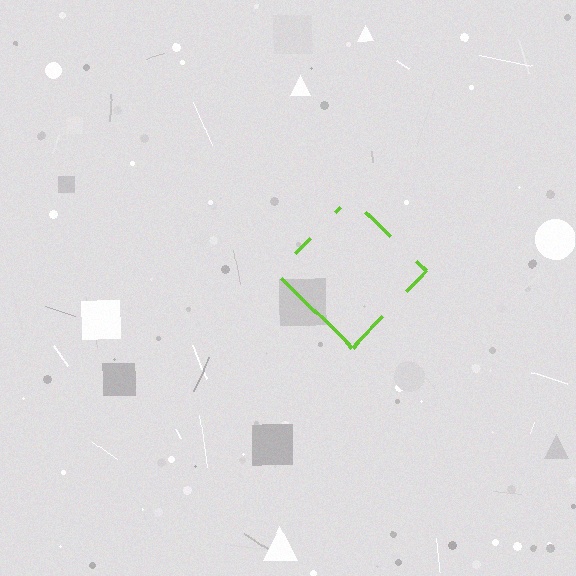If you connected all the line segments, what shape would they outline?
They would outline a diamond.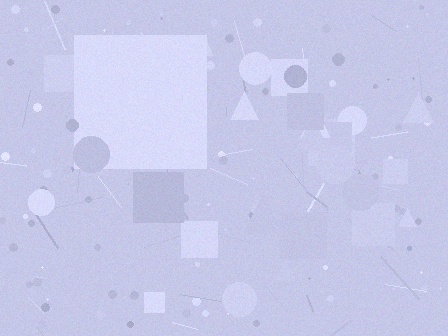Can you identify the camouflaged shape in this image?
The camouflaged shape is a square.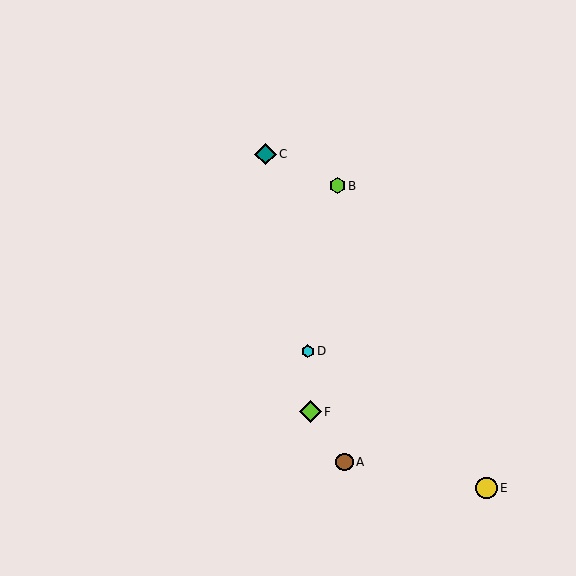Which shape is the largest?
The lime diamond (labeled F) is the largest.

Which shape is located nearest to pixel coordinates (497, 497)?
The yellow circle (labeled E) at (486, 488) is nearest to that location.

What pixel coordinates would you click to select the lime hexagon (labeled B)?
Click at (337, 186) to select the lime hexagon B.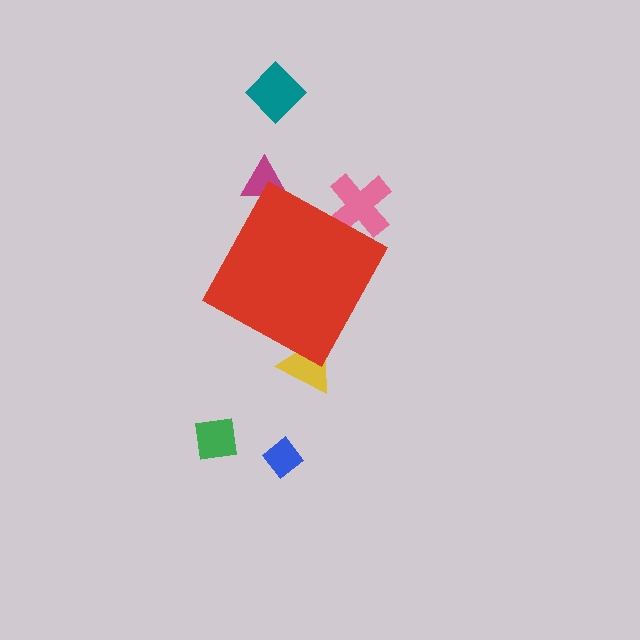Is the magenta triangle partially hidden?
Yes, the magenta triangle is partially hidden behind the red diamond.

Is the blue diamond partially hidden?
No, the blue diamond is fully visible.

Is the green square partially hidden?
No, the green square is fully visible.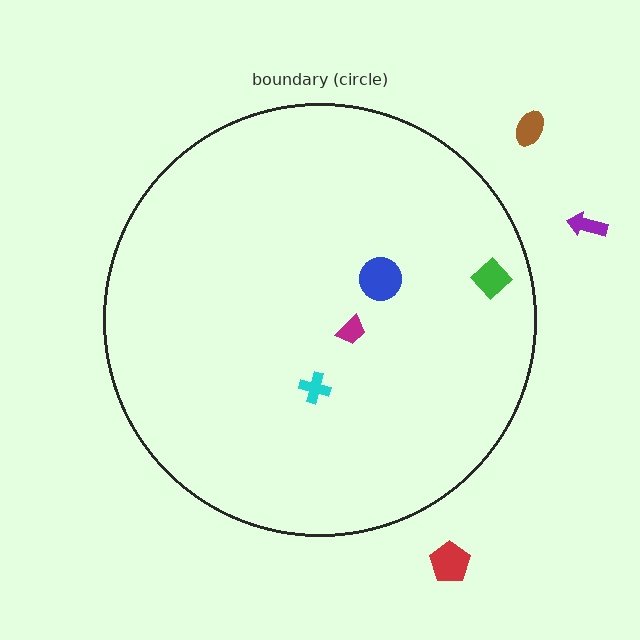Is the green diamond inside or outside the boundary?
Inside.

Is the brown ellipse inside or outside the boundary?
Outside.